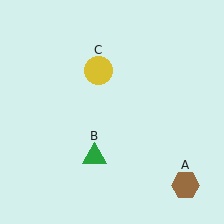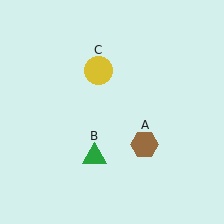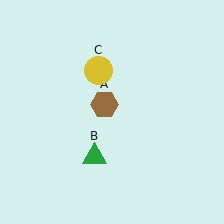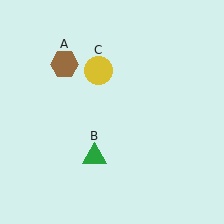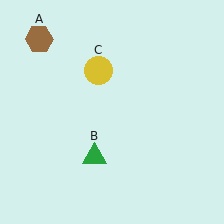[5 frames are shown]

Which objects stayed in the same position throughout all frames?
Green triangle (object B) and yellow circle (object C) remained stationary.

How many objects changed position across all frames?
1 object changed position: brown hexagon (object A).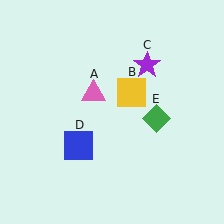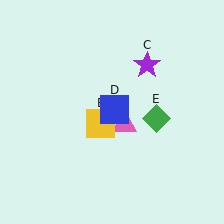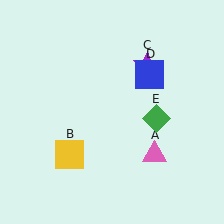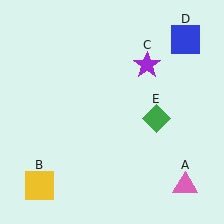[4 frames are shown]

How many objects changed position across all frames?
3 objects changed position: pink triangle (object A), yellow square (object B), blue square (object D).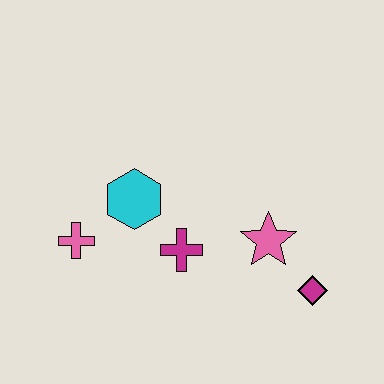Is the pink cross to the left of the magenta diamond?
Yes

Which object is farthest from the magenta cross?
The magenta diamond is farthest from the magenta cross.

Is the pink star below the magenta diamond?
No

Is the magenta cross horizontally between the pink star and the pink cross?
Yes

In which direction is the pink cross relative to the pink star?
The pink cross is to the left of the pink star.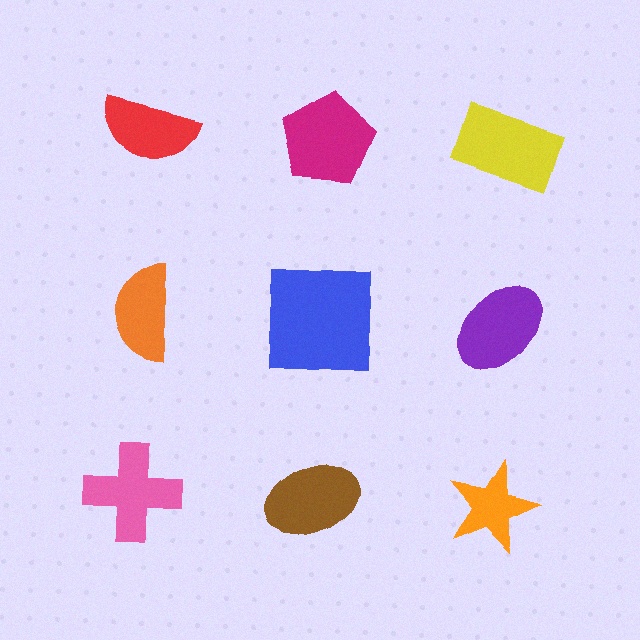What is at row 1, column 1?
A red semicircle.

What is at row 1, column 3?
A yellow rectangle.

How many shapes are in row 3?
3 shapes.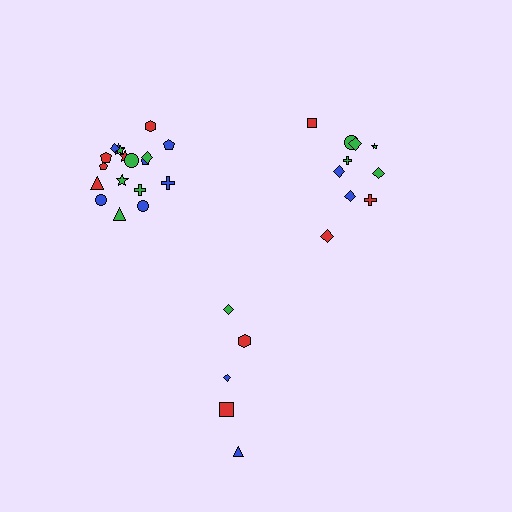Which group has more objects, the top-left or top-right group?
The top-left group.